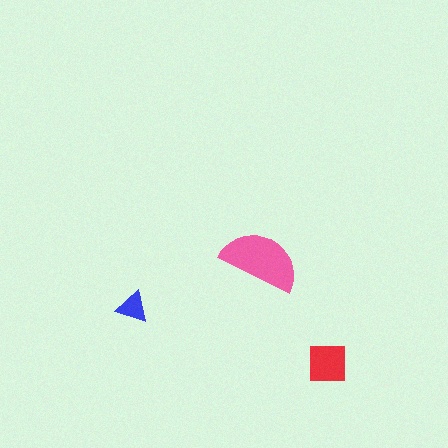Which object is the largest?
The pink semicircle.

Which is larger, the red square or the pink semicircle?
The pink semicircle.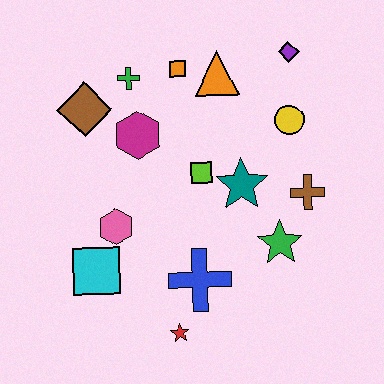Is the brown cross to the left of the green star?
No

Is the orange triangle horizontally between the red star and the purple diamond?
Yes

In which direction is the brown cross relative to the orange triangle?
The brown cross is below the orange triangle.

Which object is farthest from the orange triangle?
The red star is farthest from the orange triangle.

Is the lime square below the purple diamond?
Yes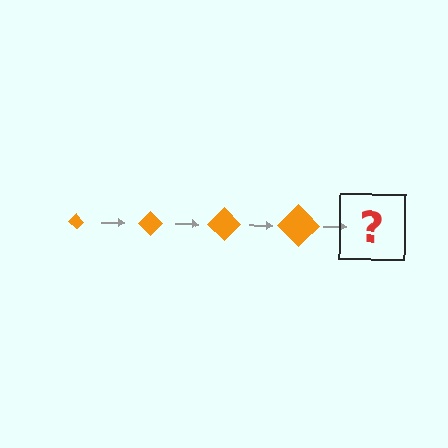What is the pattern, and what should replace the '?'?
The pattern is that the diamond gets progressively larger each step. The '?' should be an orange diamond, larger than the previous one.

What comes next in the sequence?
The next element should be an orange diamond, larger than the previous one.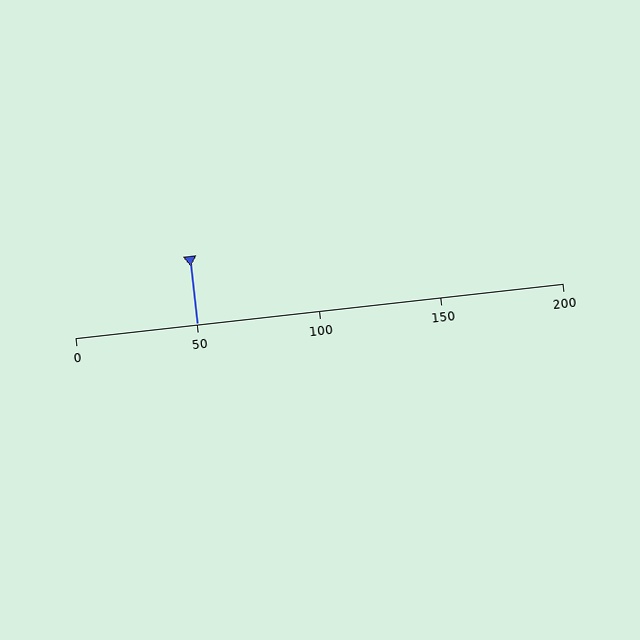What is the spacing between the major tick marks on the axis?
The major ticks are spaced 50 apart.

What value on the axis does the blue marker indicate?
The marker indicates approximately 50.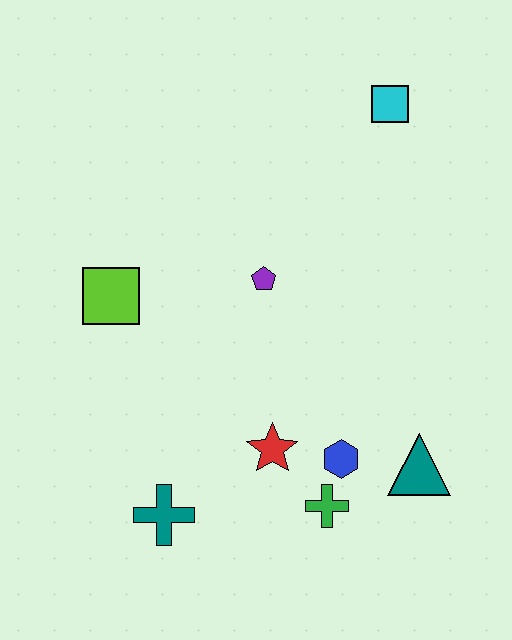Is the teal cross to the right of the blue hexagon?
No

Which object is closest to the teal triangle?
The blue hexagon is closest to the teal triangle.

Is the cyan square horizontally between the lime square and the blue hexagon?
No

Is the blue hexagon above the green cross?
Yes